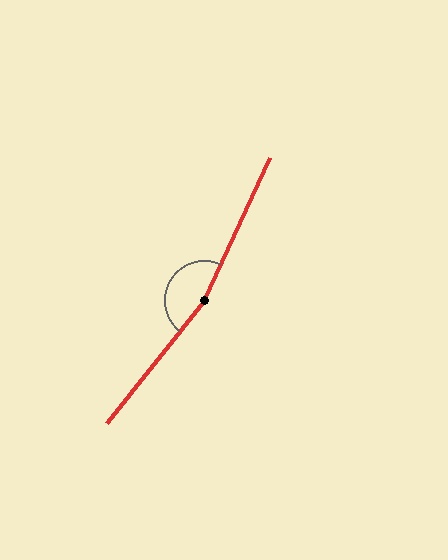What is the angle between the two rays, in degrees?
Approximately 166 degrees.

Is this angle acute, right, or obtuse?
It is obtuse.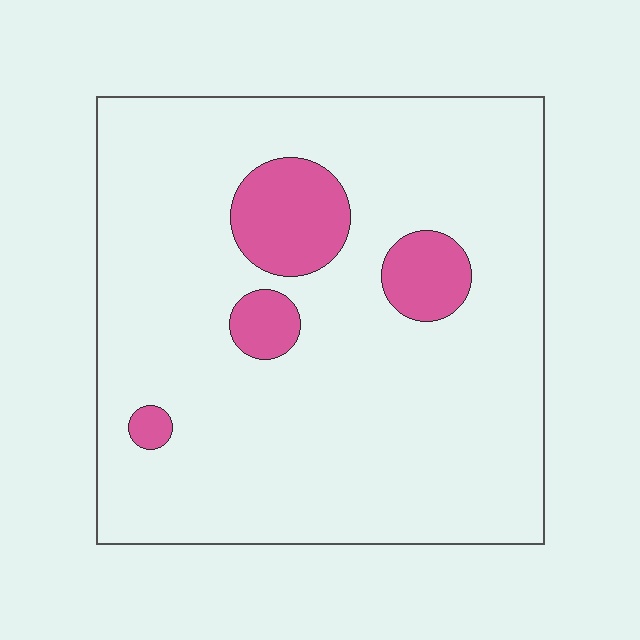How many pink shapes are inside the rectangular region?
4.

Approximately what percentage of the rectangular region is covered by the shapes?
Approximately 10%.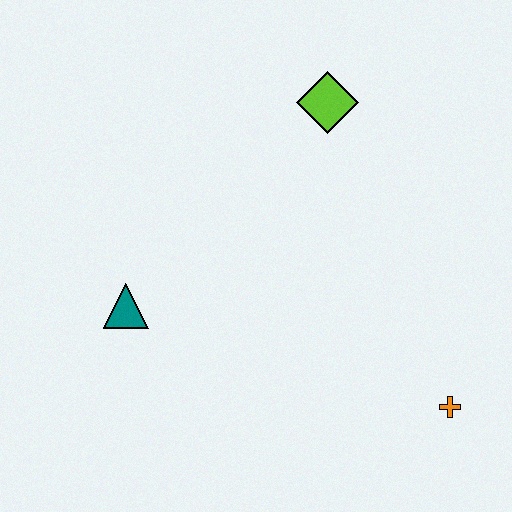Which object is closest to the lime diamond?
The teal triangle is closest to the lime diamond.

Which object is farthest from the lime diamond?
The orange cross is farthest from the lime diamond.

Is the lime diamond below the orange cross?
No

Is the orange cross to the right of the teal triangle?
Yes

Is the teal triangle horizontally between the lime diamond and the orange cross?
No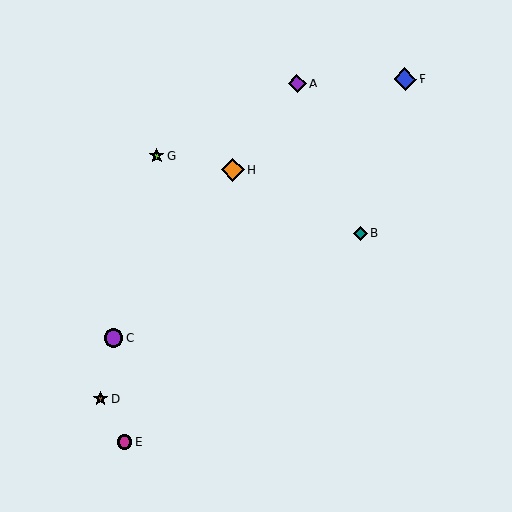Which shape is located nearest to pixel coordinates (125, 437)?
The magenta circle (labeled E) at (124, 442) is nearest to that location.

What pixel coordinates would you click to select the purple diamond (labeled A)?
Click at (297, 83) to select the purple diamond A.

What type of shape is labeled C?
Shape C is a purple circle.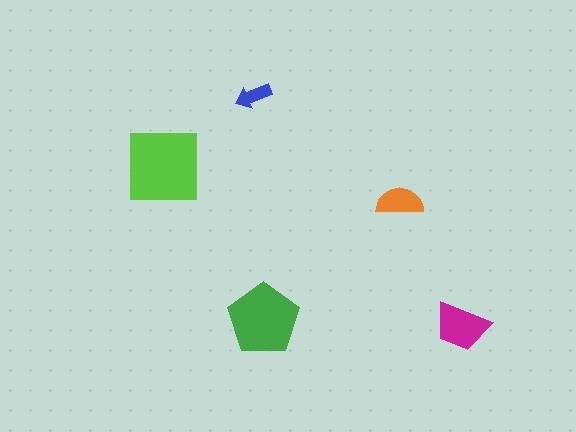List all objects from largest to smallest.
The lime square, the green pentagon, the magenta trapezoid, the orange semicircle, the blue arrow.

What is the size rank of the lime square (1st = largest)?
1st.